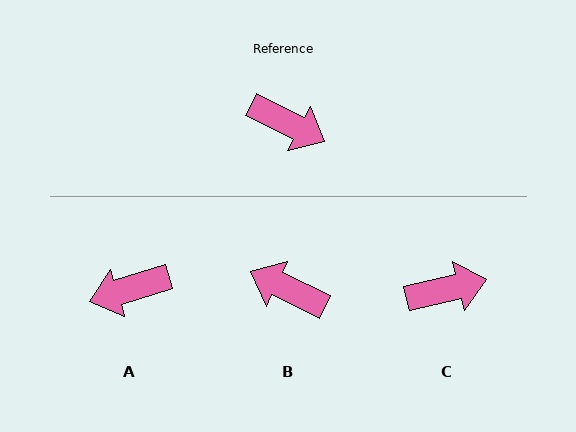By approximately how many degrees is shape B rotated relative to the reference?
Approximately 179 degrees clockwise.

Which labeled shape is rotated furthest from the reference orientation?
B, about 179 degrees away.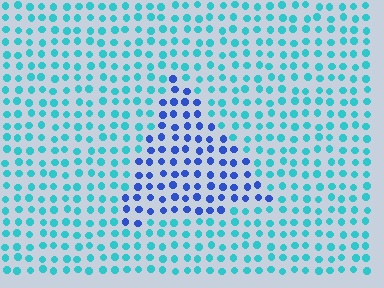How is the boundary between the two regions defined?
The boundary is defined purely by a slight shift in hue (about 46 degrees). Spacing, size, and orientation are identical on both sides.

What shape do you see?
I see a triangle.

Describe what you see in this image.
The image is filled with small cyan elements in a uniform arrangement. A triangle-shaped region is visible where the elements are tinted to a slightly different hue, forming a subtle color boundary.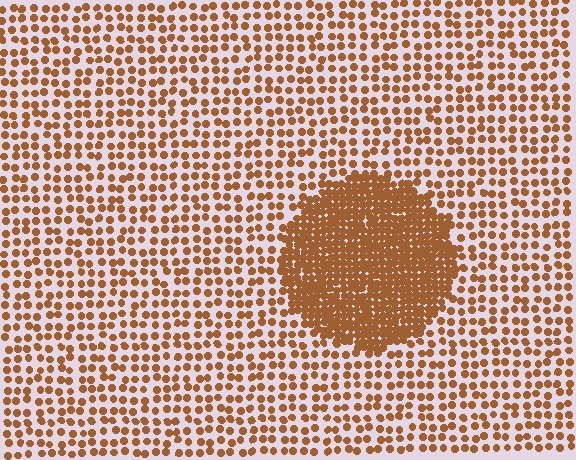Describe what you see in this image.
The image contains small brown elements arranged at two different densities. A circle-shaped region is visible where the elements are more densely packed than the surrounding area.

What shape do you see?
I see a circle.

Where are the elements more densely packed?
The elements are more densely packed inside the circle boundary.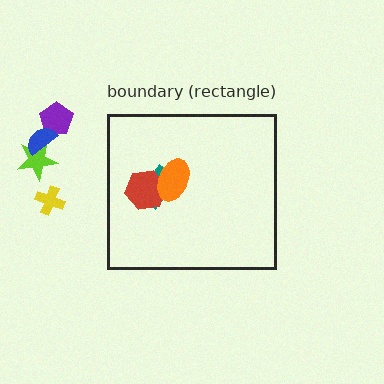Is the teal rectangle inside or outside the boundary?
Inside.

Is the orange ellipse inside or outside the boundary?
Inside.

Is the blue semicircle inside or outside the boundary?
Outside.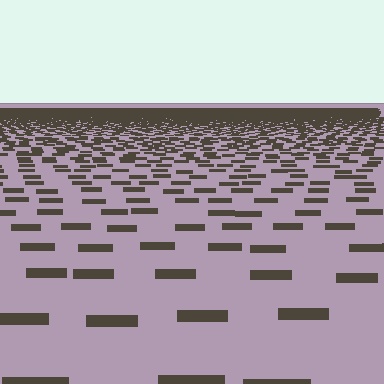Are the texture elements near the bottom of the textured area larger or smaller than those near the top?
Larger. Near the bottom, elements are closer to the viewer and appear at a bigger on-screen size.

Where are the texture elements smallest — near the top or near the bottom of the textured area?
Near the top.